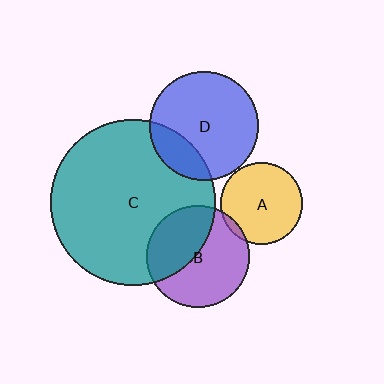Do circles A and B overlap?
Yes.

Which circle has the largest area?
Circle C (teal).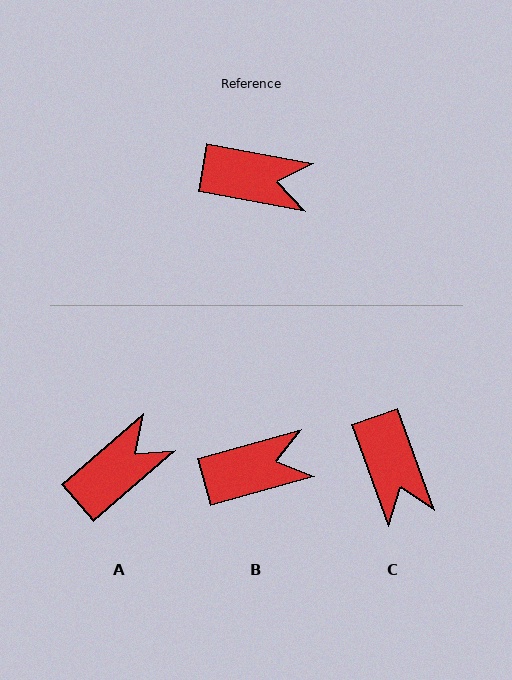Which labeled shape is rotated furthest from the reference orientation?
C, about 60 degrees away.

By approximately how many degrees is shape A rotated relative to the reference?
Approximately 51 degrees counter-clockwise.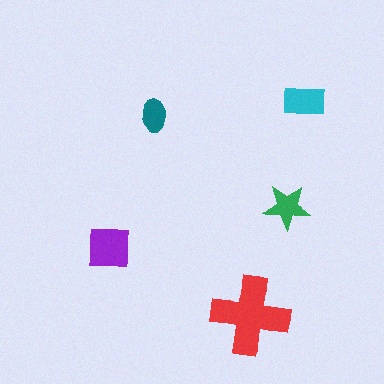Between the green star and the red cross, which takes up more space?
The red cross.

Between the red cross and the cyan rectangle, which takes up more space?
The red cross.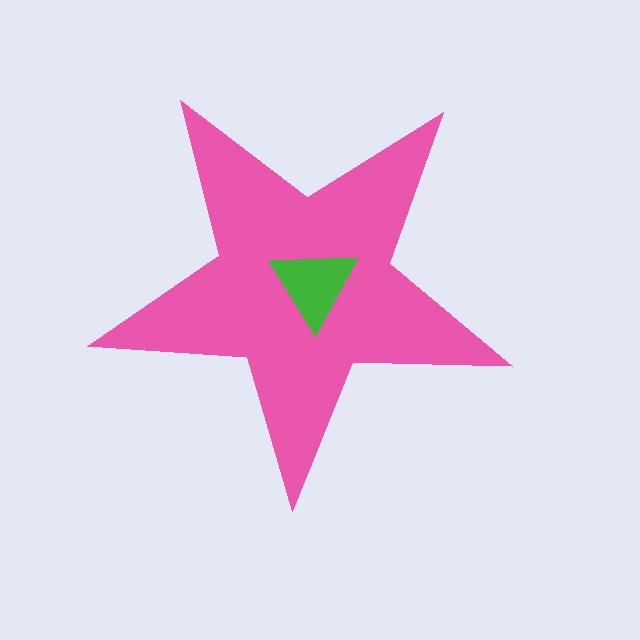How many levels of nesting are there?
2.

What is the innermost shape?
The green triangle.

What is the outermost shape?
The pink star.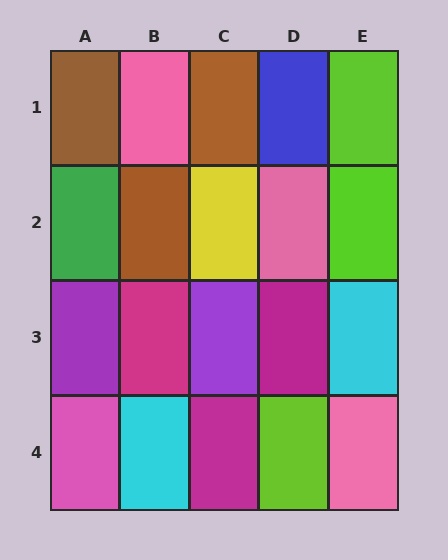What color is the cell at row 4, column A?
Pink.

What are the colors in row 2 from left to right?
Green, brown, yellow, pink, lime.